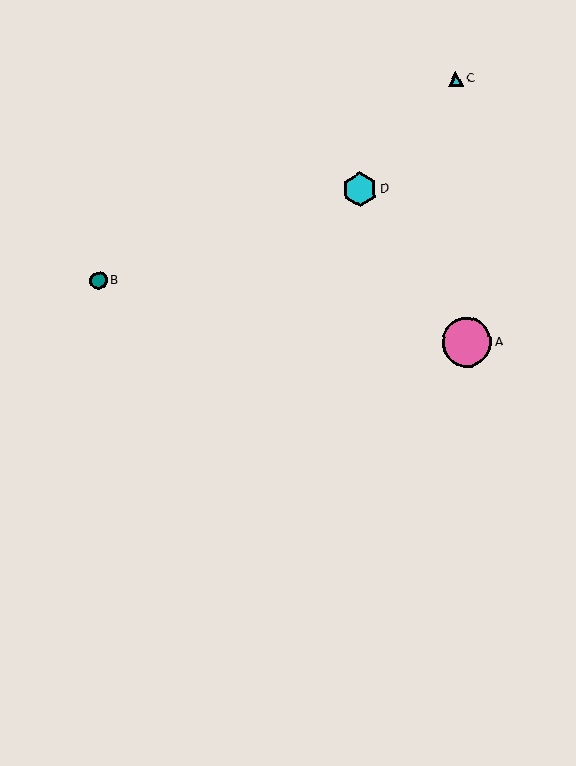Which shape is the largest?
The pink circle (labeled A) is the largest.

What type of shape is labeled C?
Shape C is a cyan triangle.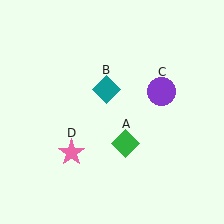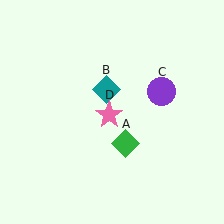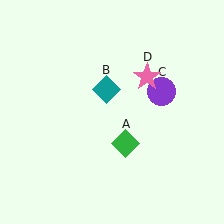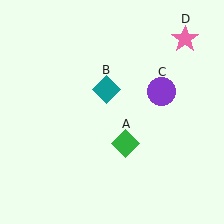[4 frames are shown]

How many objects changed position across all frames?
1 object changed position: pink star (object D).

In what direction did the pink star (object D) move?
The pink star (object D) moved up and to the right.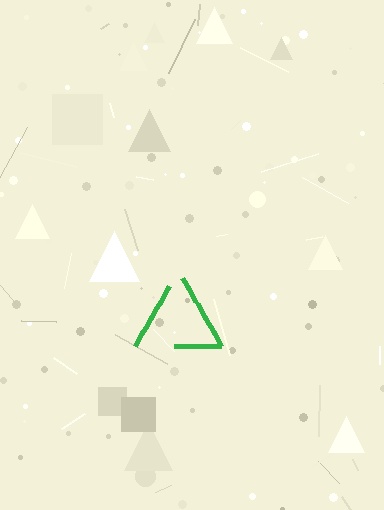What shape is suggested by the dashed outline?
The dashed outline suggests a triangle.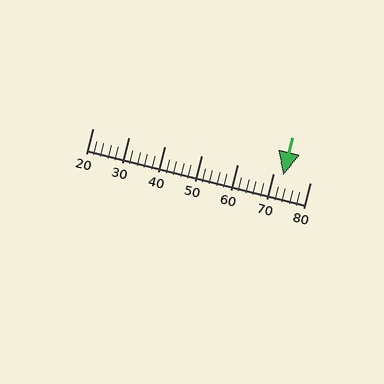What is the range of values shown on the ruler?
The ruler shows values from 20 to 80.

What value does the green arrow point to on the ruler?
The green arrow points to approximately 73.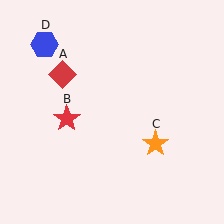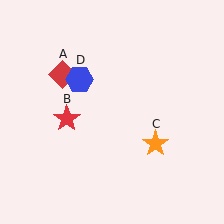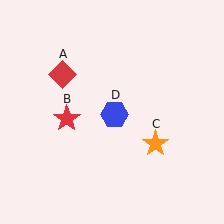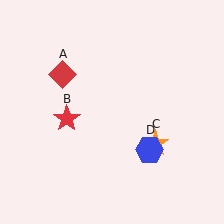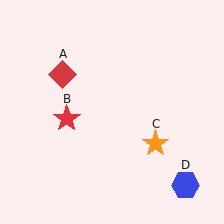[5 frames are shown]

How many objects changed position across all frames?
1 object changed position: blue hexagon (object D).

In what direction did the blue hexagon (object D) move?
The blue hexagon (object D) moved down and to the right.